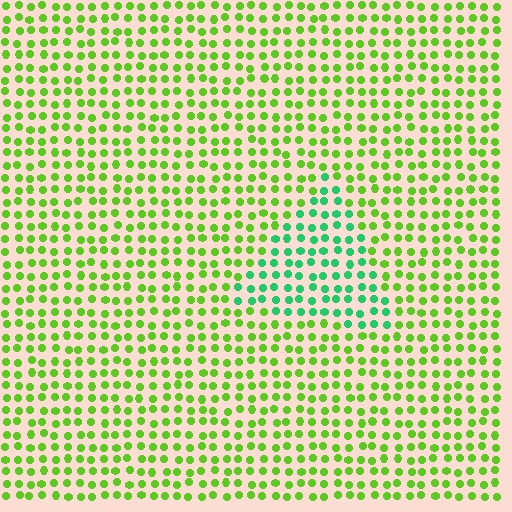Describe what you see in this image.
The image is filled with small lime elements in a uniform arrangement. A triangle-shaped region is visible where the elements are tinted to a slightly different hue, forming a subtle color boundary.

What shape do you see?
I see a triangle.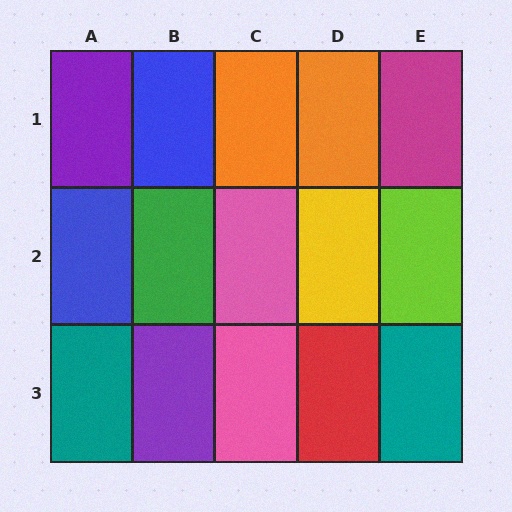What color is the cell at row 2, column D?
Yellow.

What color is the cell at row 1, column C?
Orange.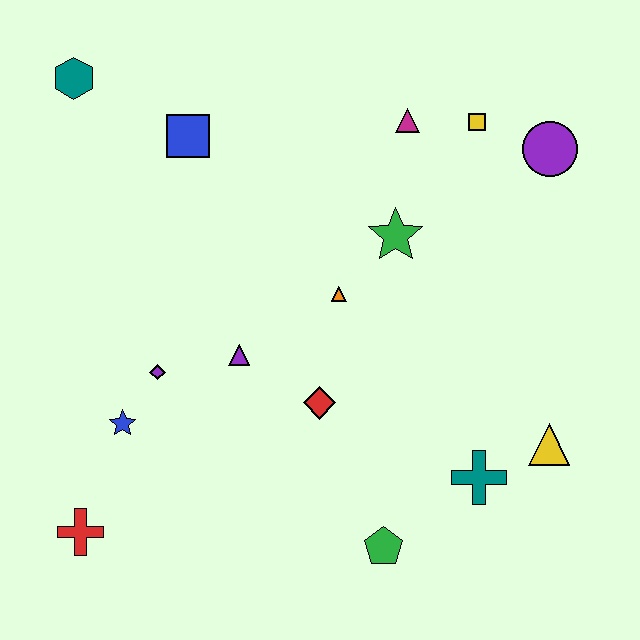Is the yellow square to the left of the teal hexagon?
No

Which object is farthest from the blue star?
The purple circle is farthest from the blue star.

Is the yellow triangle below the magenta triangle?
Yes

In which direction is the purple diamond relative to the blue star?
The purple diamond is above the blue star.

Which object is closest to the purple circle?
The yellow square is closest to the purple circle.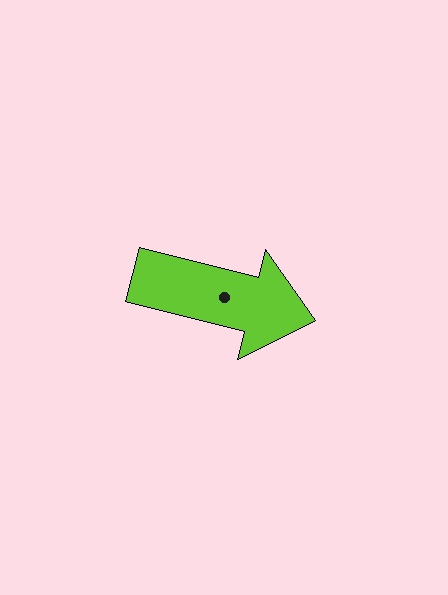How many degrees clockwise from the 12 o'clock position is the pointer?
Approximately 104 degrees.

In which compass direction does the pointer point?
East.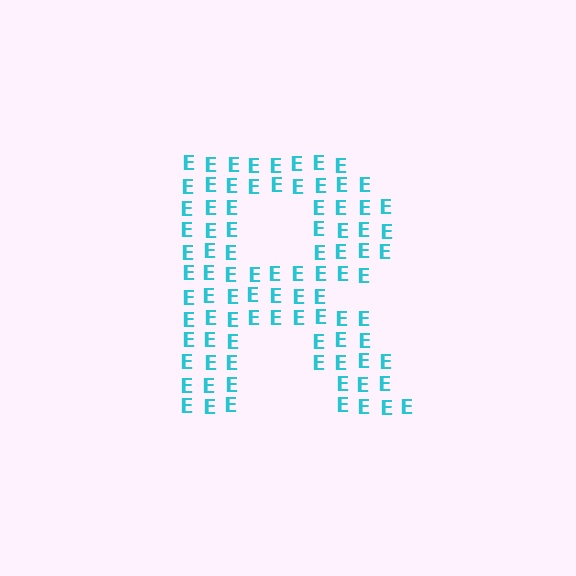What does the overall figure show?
The overall figure shows the letter R.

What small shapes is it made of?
It is made of small letter E's.